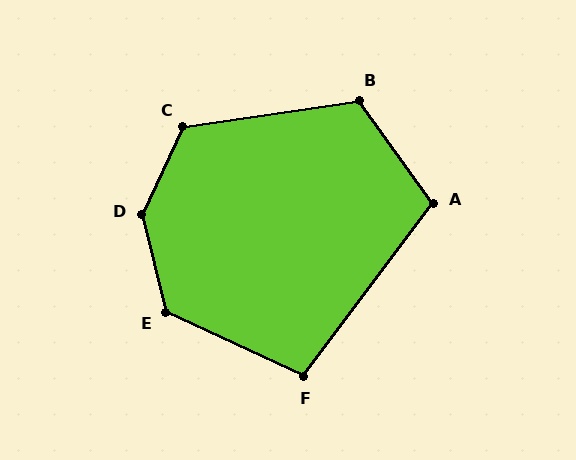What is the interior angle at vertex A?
Approximately 107 degrees (obtuse).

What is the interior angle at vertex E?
Approximately 129 degrees (obtuse).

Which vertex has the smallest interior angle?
F, at approximately 102 degrees.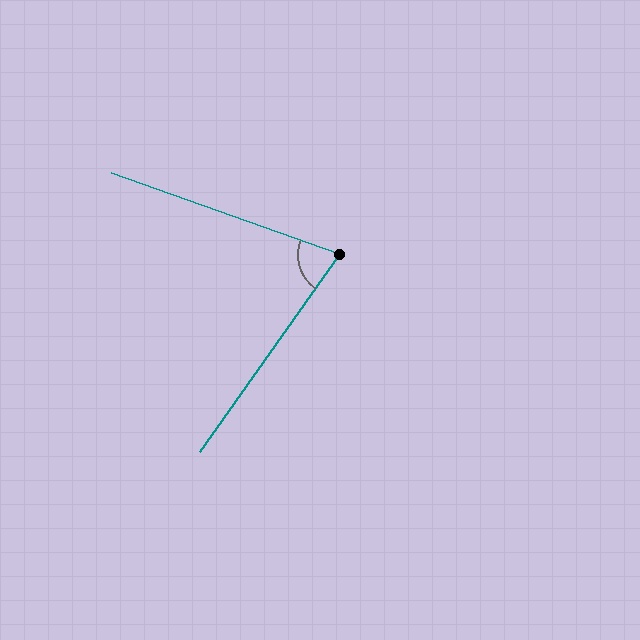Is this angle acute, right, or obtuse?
It is acute.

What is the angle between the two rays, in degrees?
Approximately 75 degrees.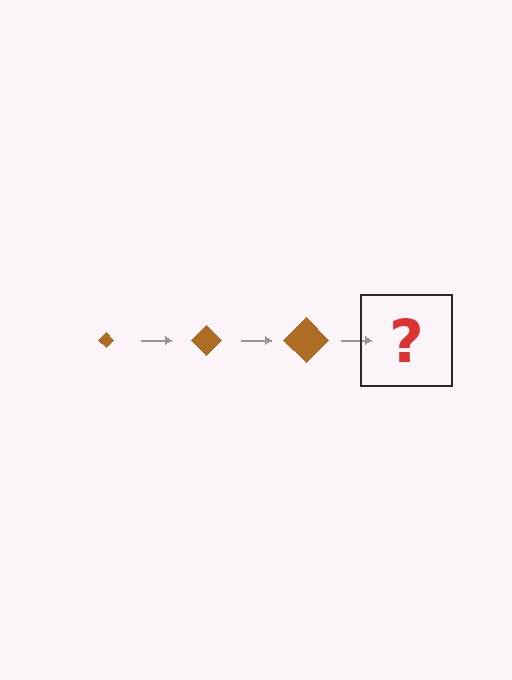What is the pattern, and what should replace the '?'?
The pattern is that the diamond gets progressively larger each step. The '?' should be a brown diamond, larger than the previous one.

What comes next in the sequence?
The next element should be a brown diamond, larger than the previous one.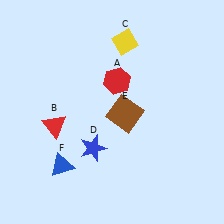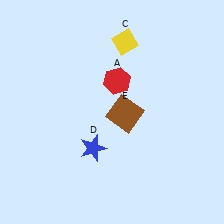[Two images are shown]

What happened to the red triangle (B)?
The red triangle (B) was removed in Image 2. It was in the bottom-left area of Image 1.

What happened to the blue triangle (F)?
The blue triangle (F) was removed in Image 2. It was in the bottom-left area of Image 1.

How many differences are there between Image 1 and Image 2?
There are 2 differences between the two images.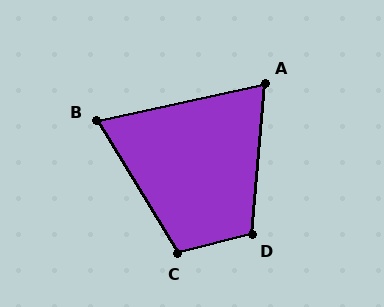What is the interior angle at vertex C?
Approximately 107 degrees (obtuse).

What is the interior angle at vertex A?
Approximately 73 degrees (acute).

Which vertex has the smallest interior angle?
B, at approximately 71 degrees.